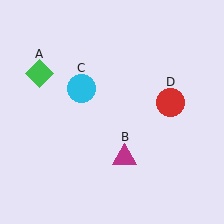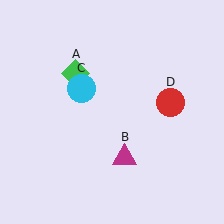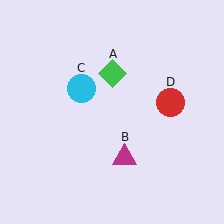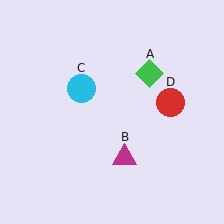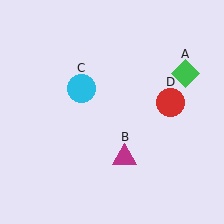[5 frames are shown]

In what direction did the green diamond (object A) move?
The green diamond (object A) moved right.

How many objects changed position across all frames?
1 object changed position: green diamond (object A).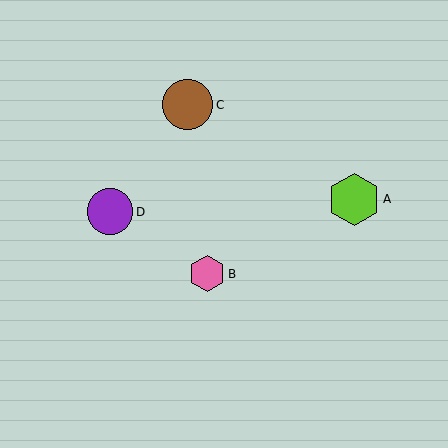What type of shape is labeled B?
Shape B is a pink hexagon.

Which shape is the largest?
The lime hexagon (labeled A) is the largest.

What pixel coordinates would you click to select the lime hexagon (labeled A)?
Click at (354, 199) to select the lime hexagon A.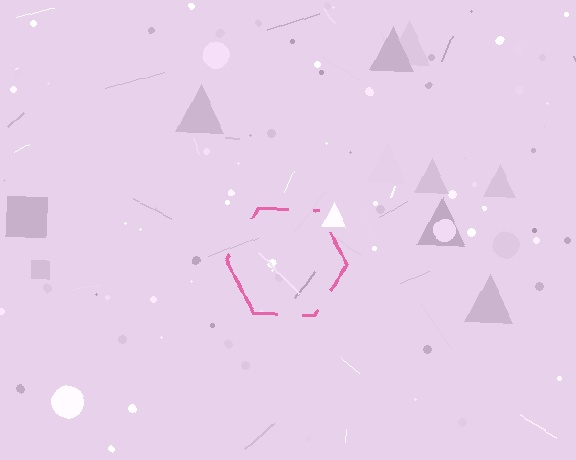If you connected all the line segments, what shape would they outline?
They would outline a hexagon.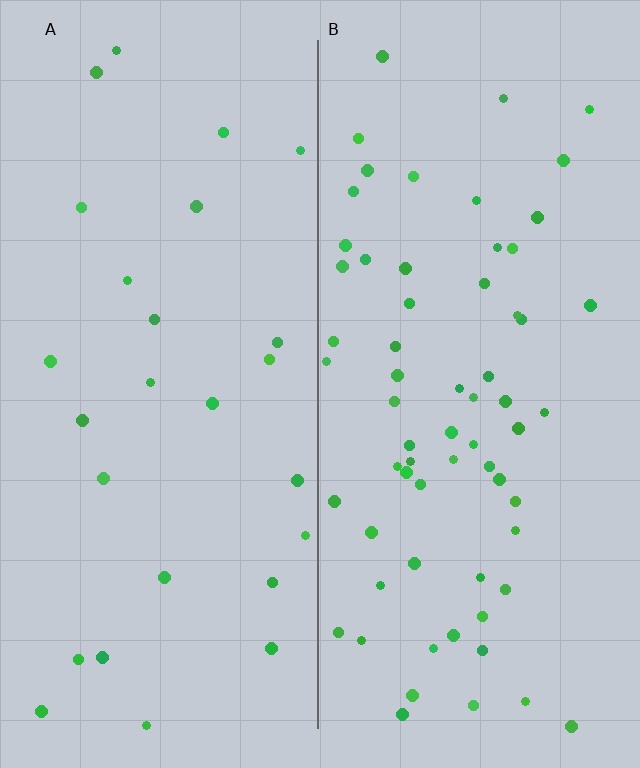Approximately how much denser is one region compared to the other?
Approximately 2.5× — region B over region A.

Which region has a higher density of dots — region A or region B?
B (the right).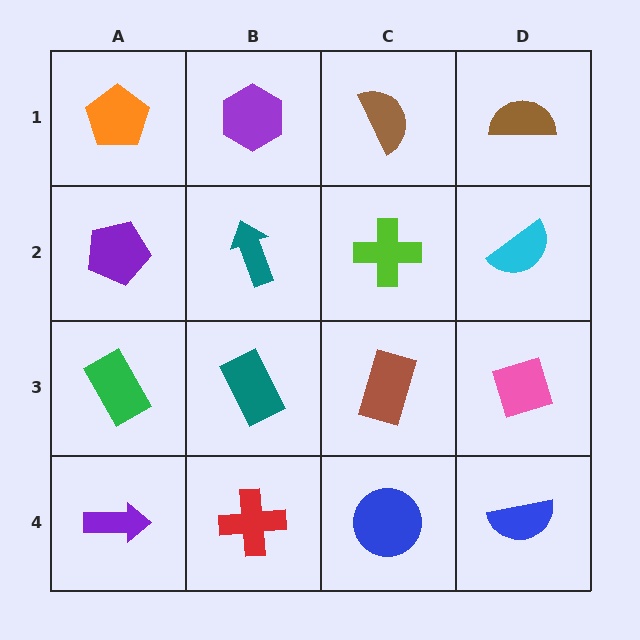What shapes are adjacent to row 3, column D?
A cyan semicircle (row 2, column D), a blue semicircle (row 4, column D), a brown rectangle (row 3, column C).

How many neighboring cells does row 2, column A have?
3.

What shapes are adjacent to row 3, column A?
A purple pentagon (row 2, column A), a purple arrow (row 4, column A), a teal rectangle (row 3, column B).